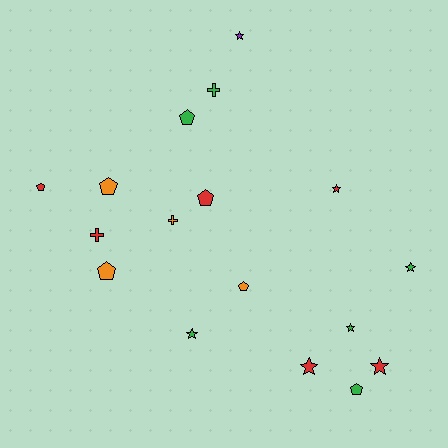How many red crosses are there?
There is 1 red cross.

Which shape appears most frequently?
Star, with 7 objects.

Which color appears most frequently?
Green, with 6 objects.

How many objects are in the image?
There are 17 objects.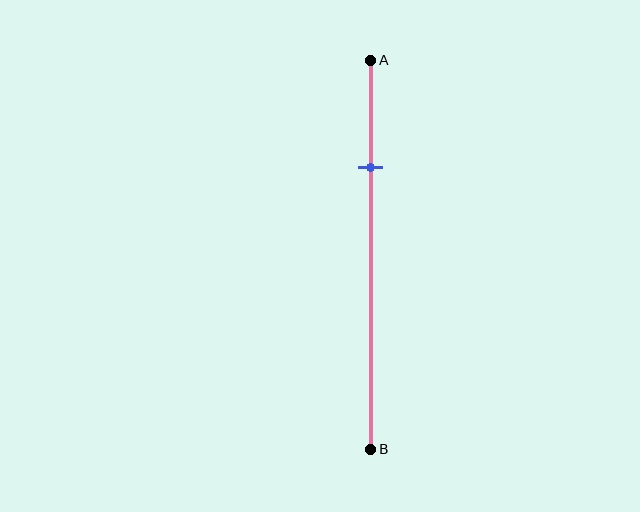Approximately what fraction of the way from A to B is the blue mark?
The blue mark is approximately 30% of the way from A to B.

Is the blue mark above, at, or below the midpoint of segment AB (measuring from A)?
The blue mark is above the midpoint of segment AB.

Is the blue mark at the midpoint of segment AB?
No, the mark is at about 30% from A, not at the 50% midpoint.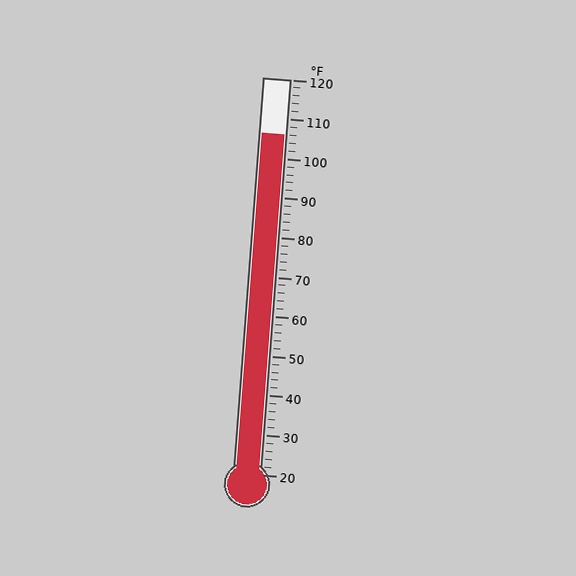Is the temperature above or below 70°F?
The temperature is above 70°F.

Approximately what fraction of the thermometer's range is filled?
The thermometer is filled to approximately 85% of its range.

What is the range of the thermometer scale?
The thermometer scale ranges from 20°F to 120°F.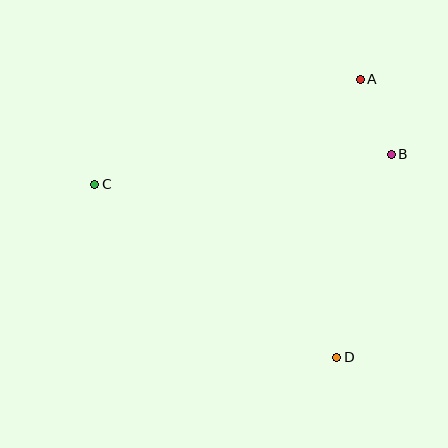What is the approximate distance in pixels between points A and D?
The distance between A and D is approximately 279 pixels.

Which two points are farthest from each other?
Points B and C are farthest from each other.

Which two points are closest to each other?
Points A and B are closest to each other.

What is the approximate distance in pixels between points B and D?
The distance between B and D is approximately 210 pixels.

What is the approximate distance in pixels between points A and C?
The distance between A and C is approximately 285 pixels.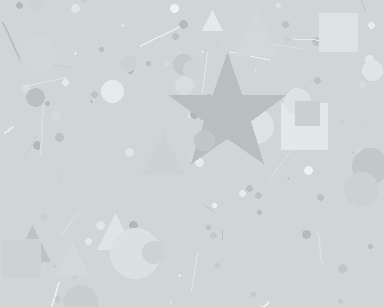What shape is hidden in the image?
A star is hidden in the image.